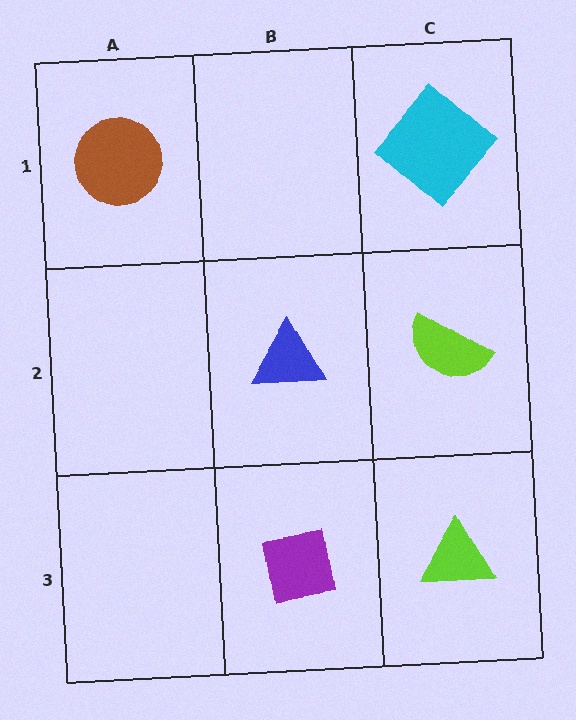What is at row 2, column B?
A blue triangle.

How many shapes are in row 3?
2 shapes.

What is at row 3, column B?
A purple square.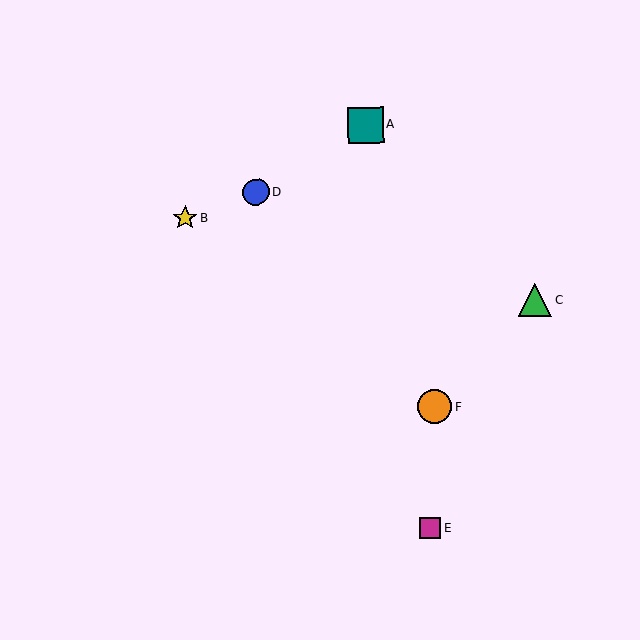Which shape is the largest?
The teal square (labeled A) is the largest.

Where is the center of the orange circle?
The center of the orange circle is at (434, 407).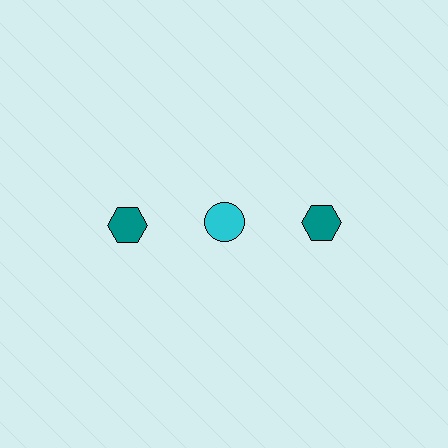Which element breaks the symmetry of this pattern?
The cyan circle in the top row, second from left column breaks the symmetry. All other shapes are teal hexagons.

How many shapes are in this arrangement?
There are 3 shapes arranged in a grid pattern.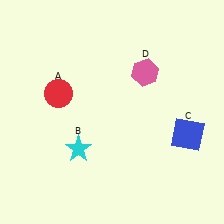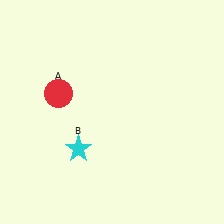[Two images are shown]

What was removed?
The pink hexagon (D), the blue square (C) were removed in Image 2.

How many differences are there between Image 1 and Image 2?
There are 2 differences between the two images.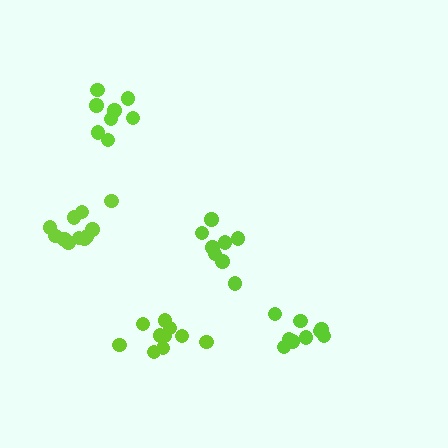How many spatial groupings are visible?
There are 5 spatial groupings.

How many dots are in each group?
Group 1: 9 dots, Group 2: 8 dots, Group 3: 8 dots, Group 4: 10 dots, Group 5: 11 dots (46 total).